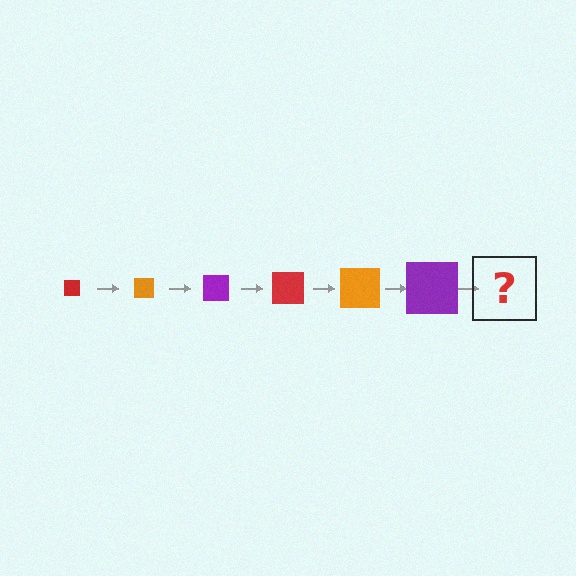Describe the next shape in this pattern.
It should be a red square, larger than the previous one.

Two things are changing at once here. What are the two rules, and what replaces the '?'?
The two rules are that the square grows larger each step and the color cycles through red, orange, and purple. The '?' should be a red square, larger than the previous one.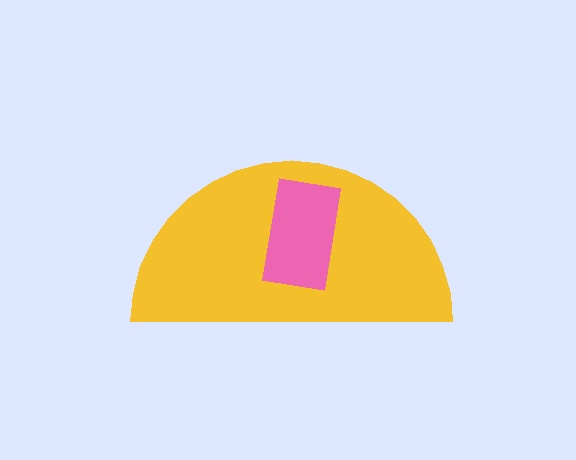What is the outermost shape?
The yellow semicircle.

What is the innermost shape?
The pink rectangle.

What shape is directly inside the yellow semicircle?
The pink rectangle.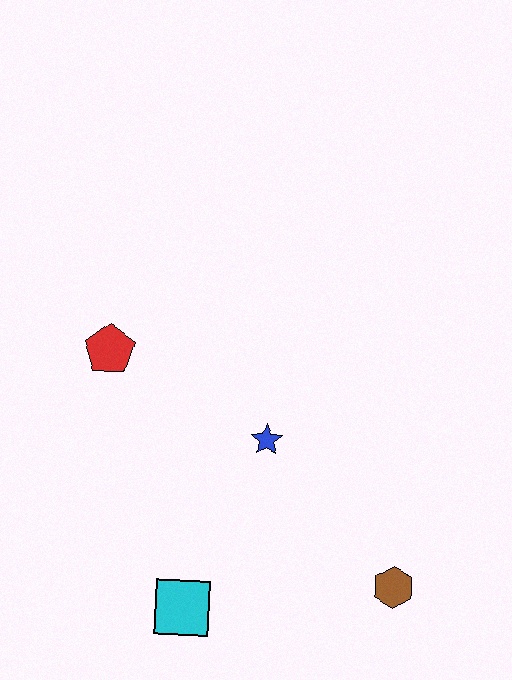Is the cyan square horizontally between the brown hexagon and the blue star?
No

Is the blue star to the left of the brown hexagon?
Yes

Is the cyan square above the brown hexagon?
No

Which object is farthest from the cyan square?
The red pentagon is farthest from the cyan square.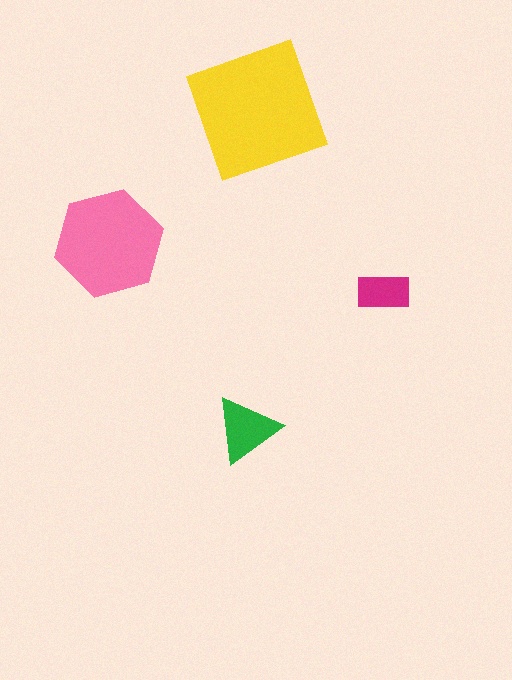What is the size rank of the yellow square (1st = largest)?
1st.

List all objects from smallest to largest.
The magenta rectangle, the green triangle, the pink hexagon, the yellow square.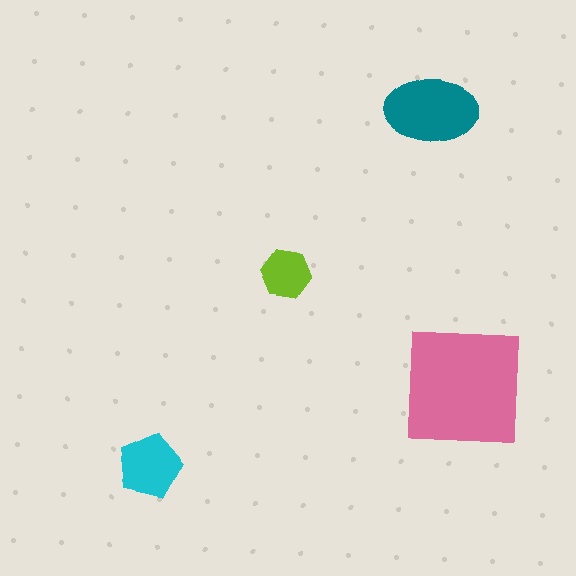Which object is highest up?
The teal ellipse is topmost.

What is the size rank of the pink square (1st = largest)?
1st.